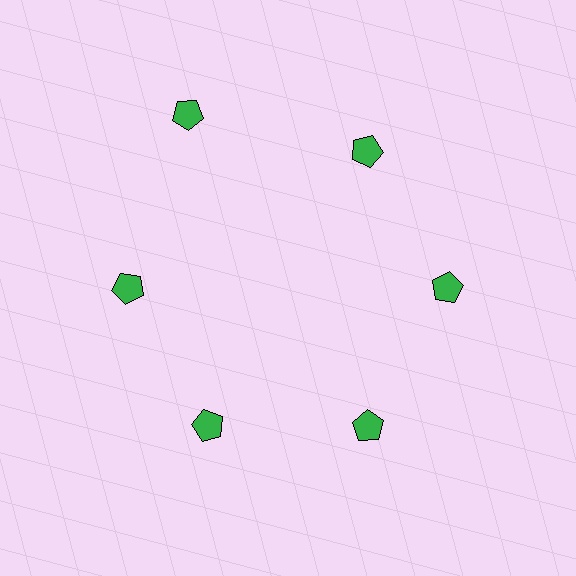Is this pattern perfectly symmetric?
No. The 6 green pentagons are arranged in a ring, but one element near the 11 o'clock position is pushed outward from the center, breaking the 6-fold rotational symmetry.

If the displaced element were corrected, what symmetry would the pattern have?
It would have 6-fold rotational symmetry — the pattern would map onto itself every 60 degrees.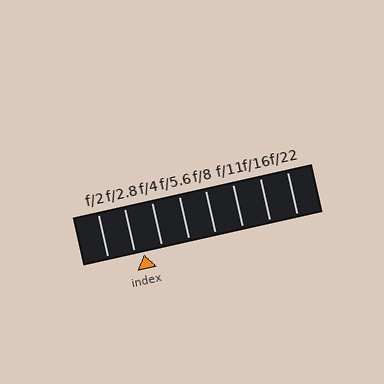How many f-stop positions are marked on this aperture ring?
There are 8 f-stop positions marked.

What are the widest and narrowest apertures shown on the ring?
The widest aperture shown is f/2 and the narrowest is f/22.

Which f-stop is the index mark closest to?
The index mark is closest to f/2.8.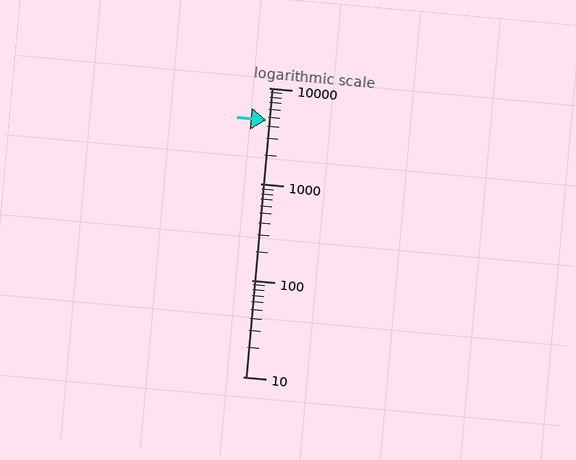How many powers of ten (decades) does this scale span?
The scale spans 3 decades, from 10 to 10000.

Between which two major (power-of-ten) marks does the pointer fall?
The pointer is between 1000 and 10000.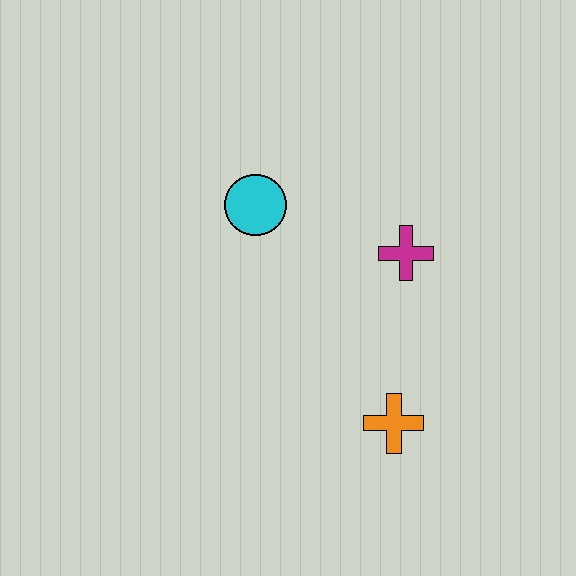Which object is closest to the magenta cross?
The cyan circle is closest to the magenta cross.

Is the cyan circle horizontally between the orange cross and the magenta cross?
No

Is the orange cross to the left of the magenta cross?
Yes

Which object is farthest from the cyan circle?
The orange cross is farthest from the cyan circle.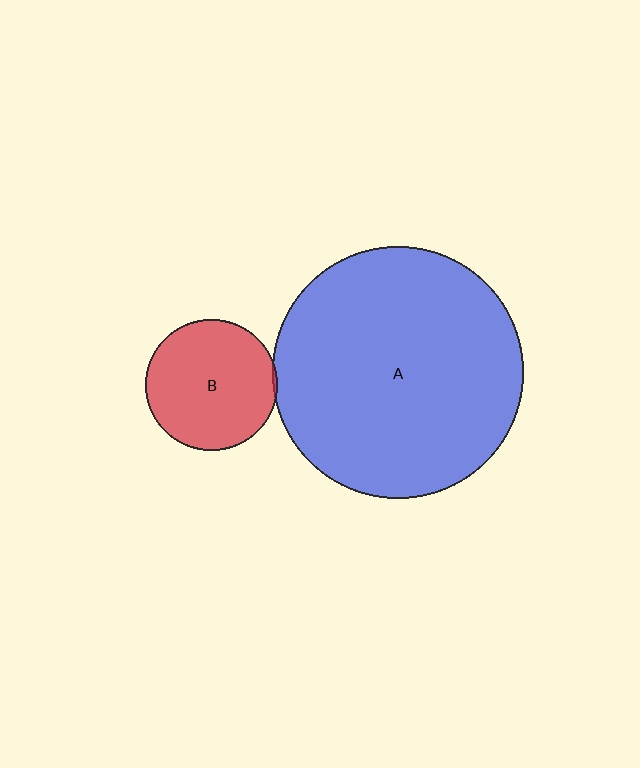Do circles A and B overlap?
Yes.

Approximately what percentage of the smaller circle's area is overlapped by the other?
Approximately 5%.